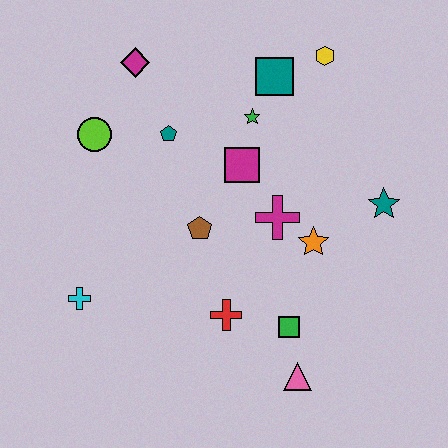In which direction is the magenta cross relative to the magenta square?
The magenta cross is below the magenta square.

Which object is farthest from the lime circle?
The pink triangle is farthest from the lime circle.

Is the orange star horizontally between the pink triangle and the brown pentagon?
No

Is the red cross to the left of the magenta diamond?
No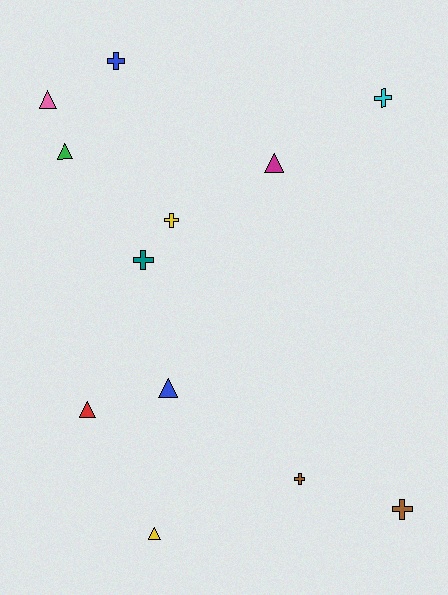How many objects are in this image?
There are 12 objects.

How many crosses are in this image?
There are 6 crosses.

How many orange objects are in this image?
There are no orange objects.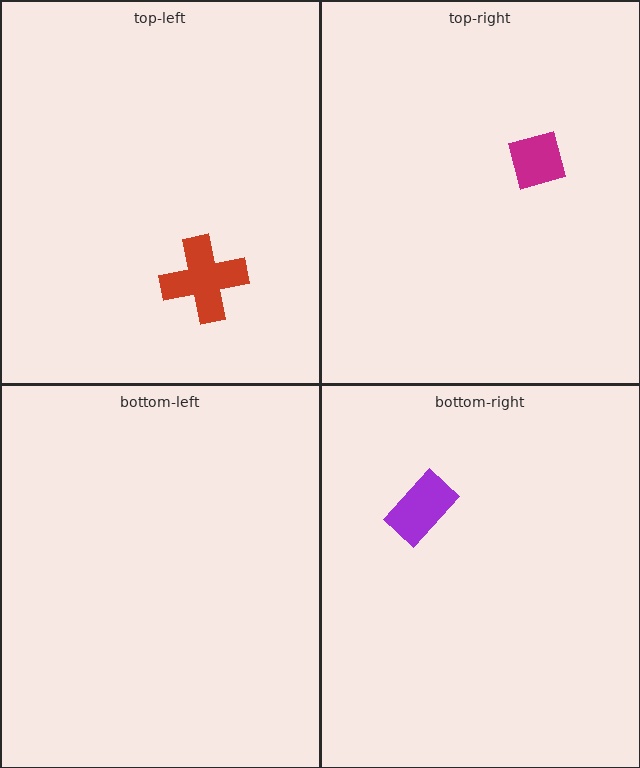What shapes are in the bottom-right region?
The purple rectangle.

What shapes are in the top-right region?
The magenta diamond.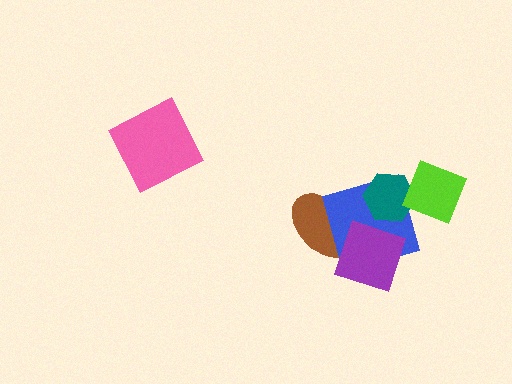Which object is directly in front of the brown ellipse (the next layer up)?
The blue square is directly in front of the brown ellipse.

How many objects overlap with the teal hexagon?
2 objects overlap with the teal hexagon.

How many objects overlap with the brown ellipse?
2 objects overlap with the brown ellipse.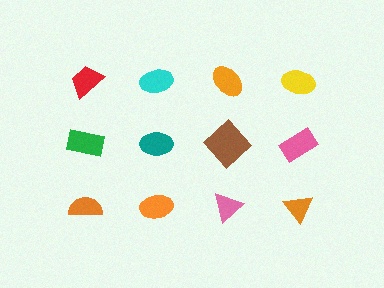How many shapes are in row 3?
4 shapes.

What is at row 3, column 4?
An orange triangle.